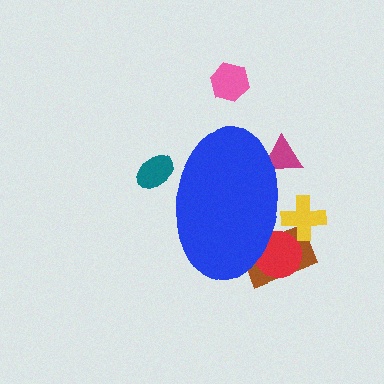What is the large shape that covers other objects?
A blue ellipse.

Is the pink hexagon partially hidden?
No, the pink hexagon is fully visible.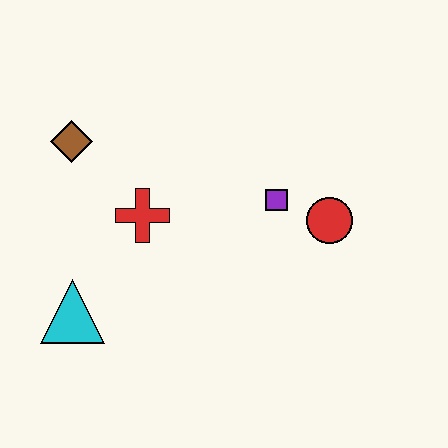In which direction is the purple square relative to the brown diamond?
The purple square is to the right of the brown diamond.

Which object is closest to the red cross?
The brown diamond is closest to the red cross.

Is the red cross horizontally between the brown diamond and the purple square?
Yes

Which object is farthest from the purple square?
The cyan triangle is farthest from the purple square.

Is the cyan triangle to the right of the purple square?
No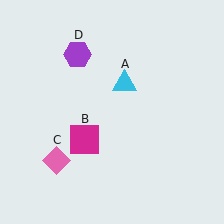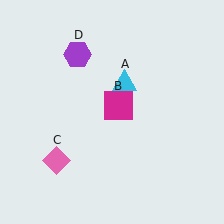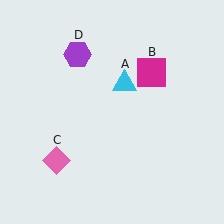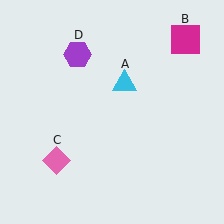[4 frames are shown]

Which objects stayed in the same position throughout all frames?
Cyan triangle (object A) and pink diamond (object C) and purple hexagon (object D) remained stationary.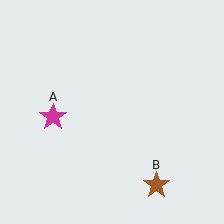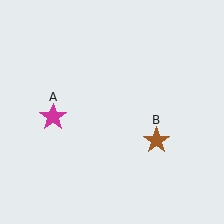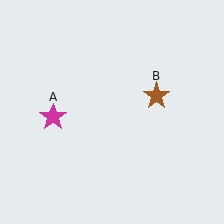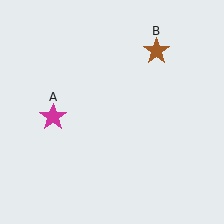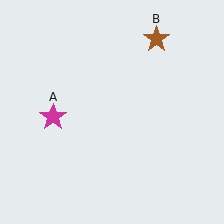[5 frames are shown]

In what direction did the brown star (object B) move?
The brown star (object B) moved up.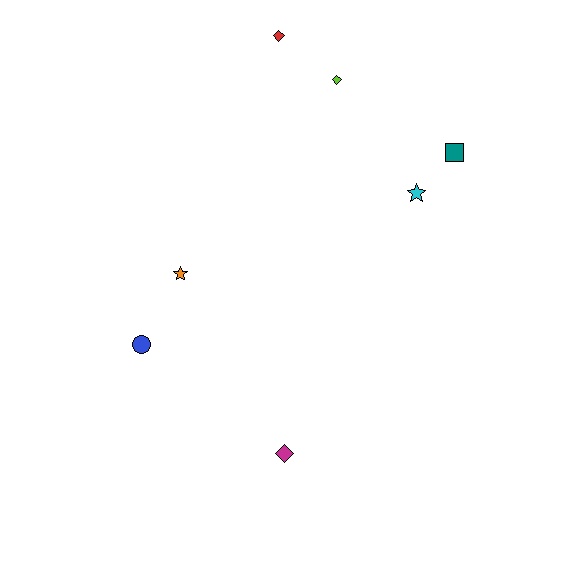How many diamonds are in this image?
There are 3 diamonds.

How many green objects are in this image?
There are no green objects.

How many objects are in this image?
There are 7 objects.